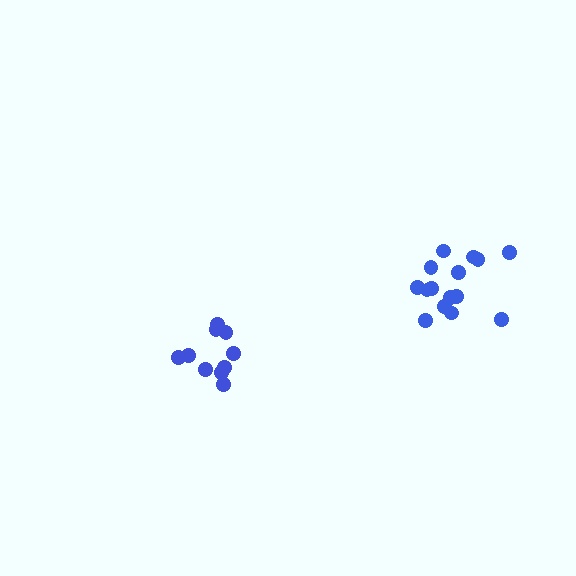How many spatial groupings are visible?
There are 2 spatial groupings.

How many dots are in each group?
Group 1: 15 dots, Group 2: 10 dots (25 total).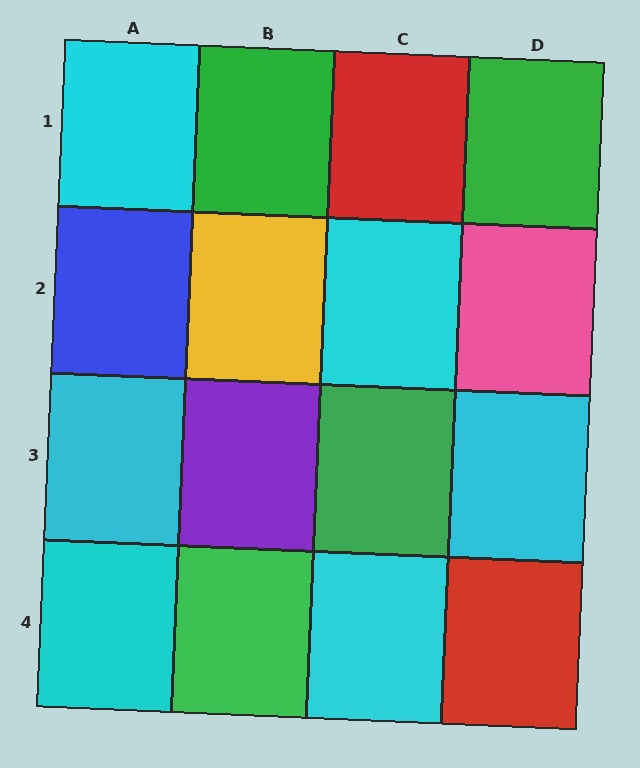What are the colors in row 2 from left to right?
Blue, yellow, cyan, pink.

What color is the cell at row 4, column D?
Red.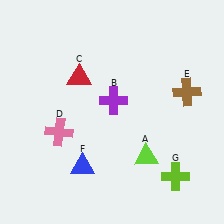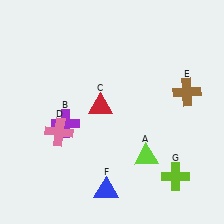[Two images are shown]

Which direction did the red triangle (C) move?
The red triangle (C) moved down.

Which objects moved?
The objects that moved are: the purple cross (B), the red triangle (C), the blue triangle (F).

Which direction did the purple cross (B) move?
The purple cross (B) moved left.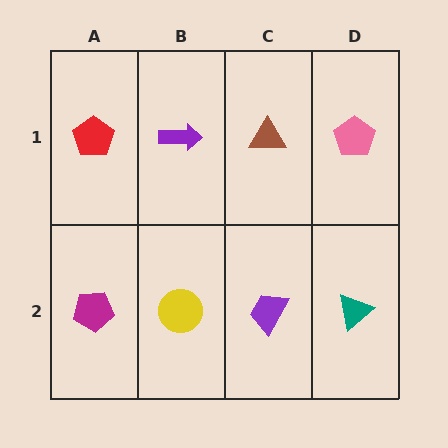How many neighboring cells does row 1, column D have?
2.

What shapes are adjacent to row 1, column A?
A magenta pentagon (row 2, column A), a purple arrow (row 1, column B).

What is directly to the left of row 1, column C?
A purple arrow.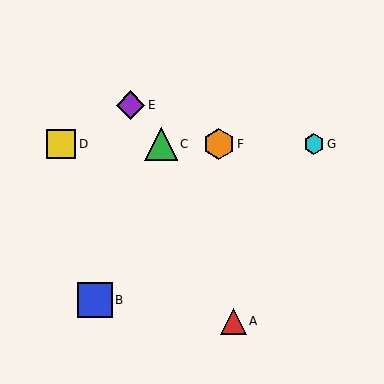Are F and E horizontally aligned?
No, F is at y≈144 and E is at y≈105.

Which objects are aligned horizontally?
Objects C, D, F, G are aligned horizontally.